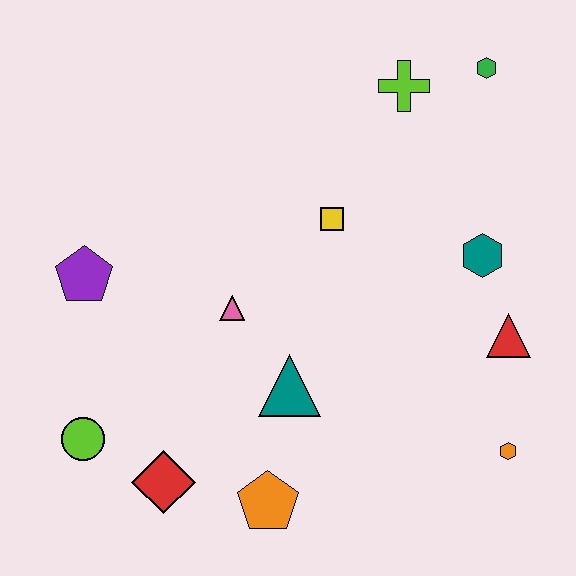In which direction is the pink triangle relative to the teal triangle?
The pink triangle is above the teal triangle.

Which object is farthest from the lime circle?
The green hexagon is farthest from the lime circle.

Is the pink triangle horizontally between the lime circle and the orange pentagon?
Yes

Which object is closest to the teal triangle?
The pink triangle is closest to the teal triangle.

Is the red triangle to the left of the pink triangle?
No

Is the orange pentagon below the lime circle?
Yes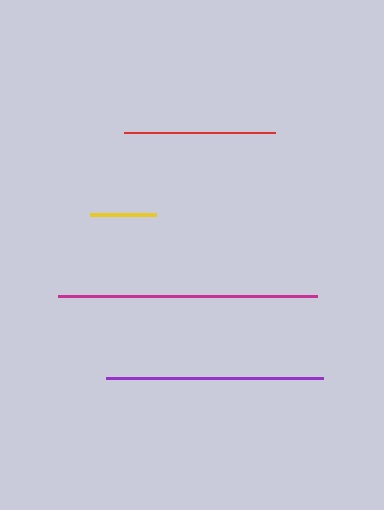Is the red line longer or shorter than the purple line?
The purple line is longer than the red line.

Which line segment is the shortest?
The yellow line is the shortest at approximately 65 pixels.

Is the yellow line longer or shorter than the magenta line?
The magenta line is longer than the yellow line.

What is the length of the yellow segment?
The yellow segment is approximately 65 pixels long.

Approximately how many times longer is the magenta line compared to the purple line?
The magenta line is approximately 1.2 times the length of the purple line.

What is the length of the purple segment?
The purple segment is approximately 217 pixels long.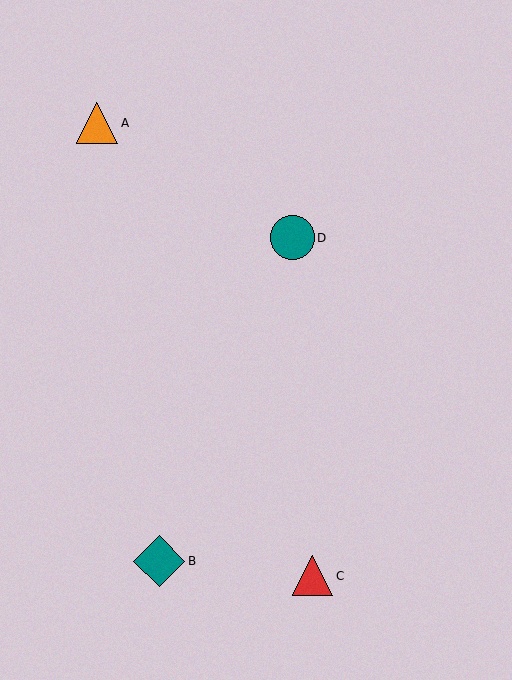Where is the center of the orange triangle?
The center of the orange triangle is at (97, 123).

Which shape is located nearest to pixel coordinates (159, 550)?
The teal diamond (labeled B) at (159, 561) is nearest to that location.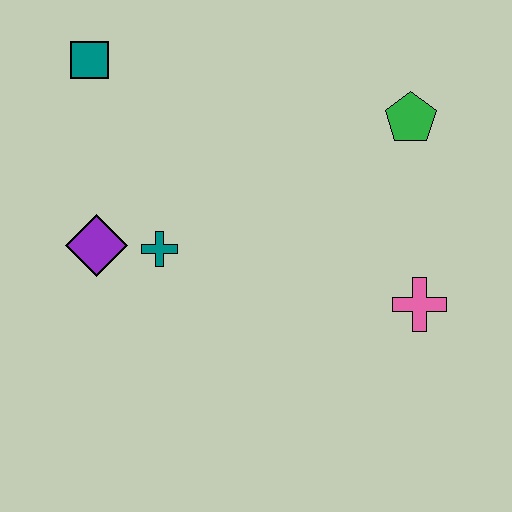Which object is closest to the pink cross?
The green pentagon is closest to the pink cross.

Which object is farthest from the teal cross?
The green pentagon is farthest from the teal cross.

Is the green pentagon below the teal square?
Yes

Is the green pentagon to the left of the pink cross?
Yes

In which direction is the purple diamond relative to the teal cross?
The purple diamond is to the left of the teal cross.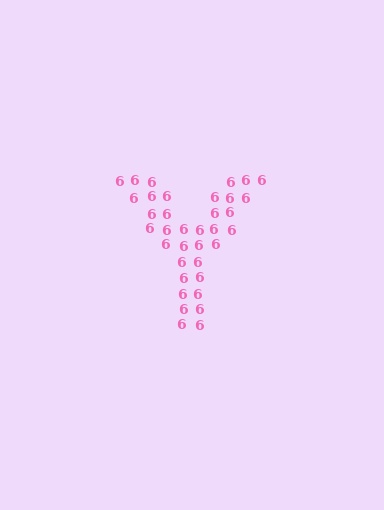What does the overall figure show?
The overall figure shows the letter Y.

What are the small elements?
The small elements are digit 6's.